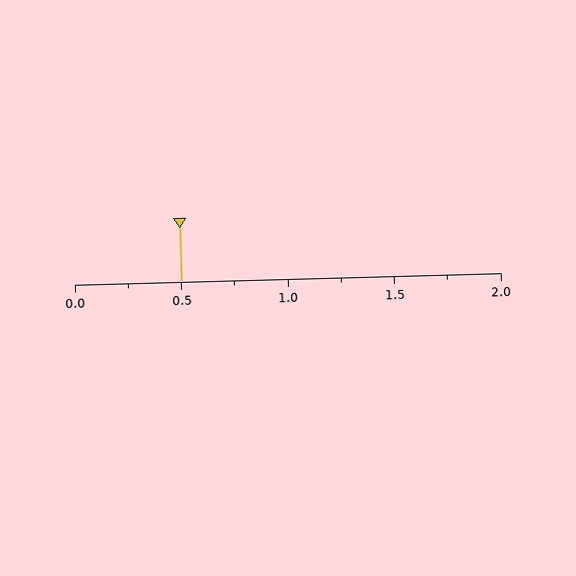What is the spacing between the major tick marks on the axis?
The major ticks are spaced 0.5 apart.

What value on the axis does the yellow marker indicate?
The marker indicates approximately 0.5.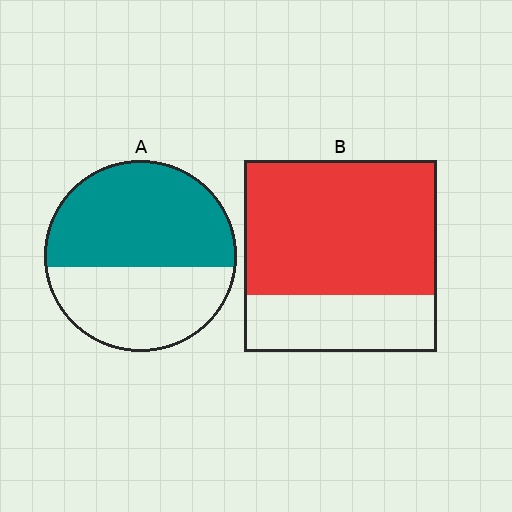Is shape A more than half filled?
Yes.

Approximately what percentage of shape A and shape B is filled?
A is approximately 55% and B is approximately 70%.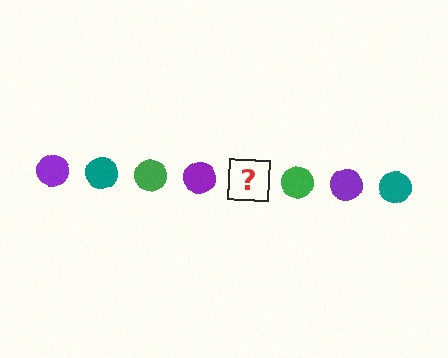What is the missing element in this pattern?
The missing element is a teal circle.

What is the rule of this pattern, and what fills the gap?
The rule is that the pattern cycles through purple, teal, green circles. The gap should be filled with a teal circle.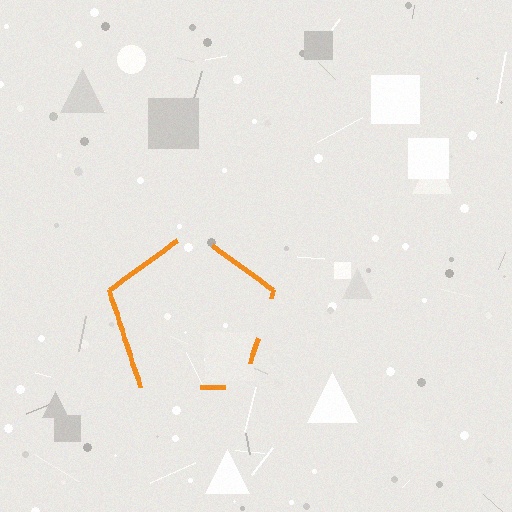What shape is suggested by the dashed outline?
The dashed outline suggests a pentagon.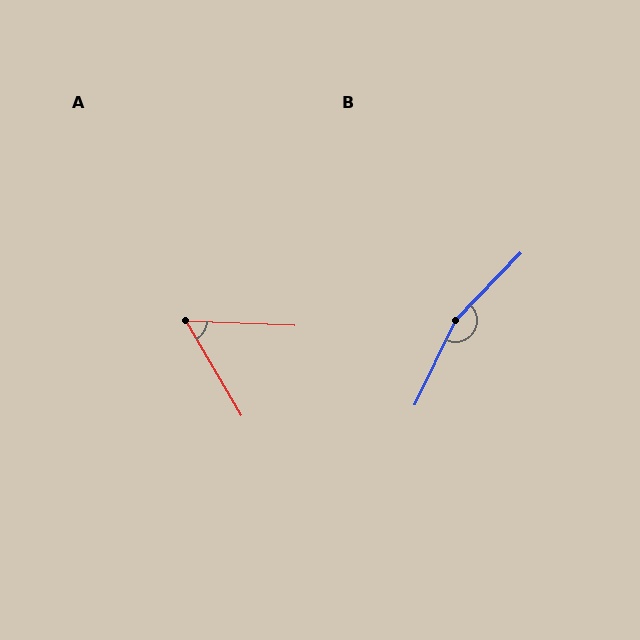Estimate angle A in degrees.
Approximately 57 degrees.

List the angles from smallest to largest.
A (57°), B (161°).